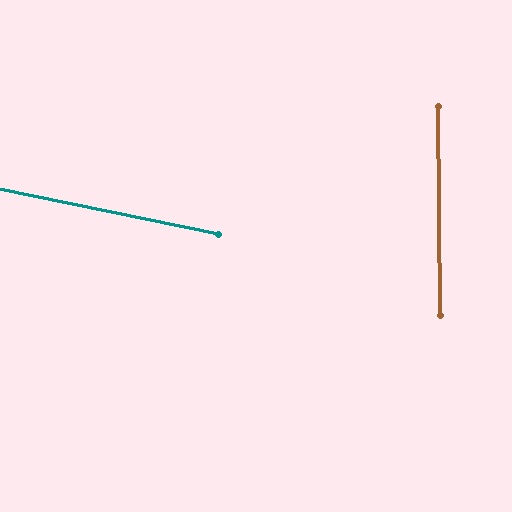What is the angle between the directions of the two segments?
Approximately 78 degrees.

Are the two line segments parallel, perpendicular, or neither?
Neither parallel nor perpendicular — they differ by about 78°.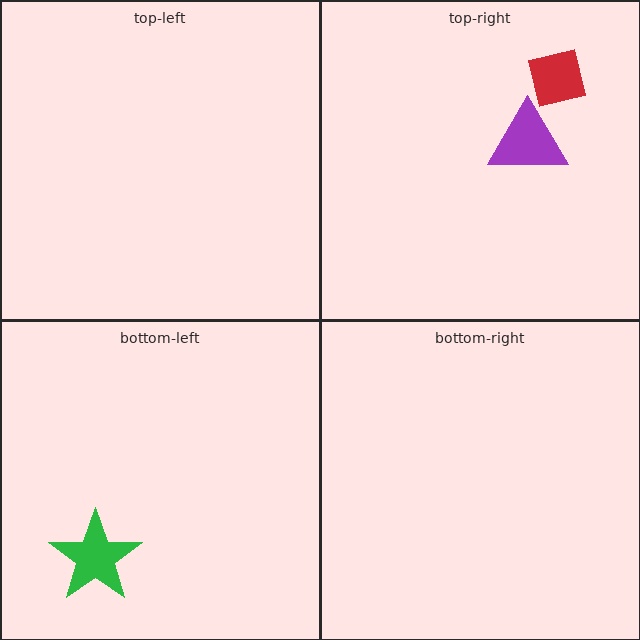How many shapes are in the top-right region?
2.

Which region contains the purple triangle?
The top-right region.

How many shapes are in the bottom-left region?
1.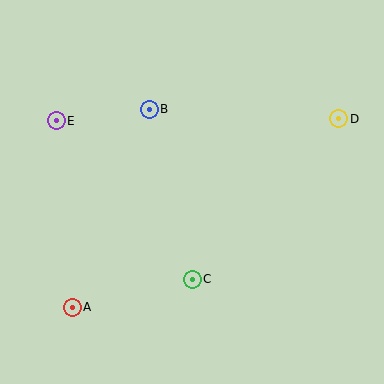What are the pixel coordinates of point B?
Point B is at (149, 109).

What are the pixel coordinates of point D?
Point D is at (339, 119).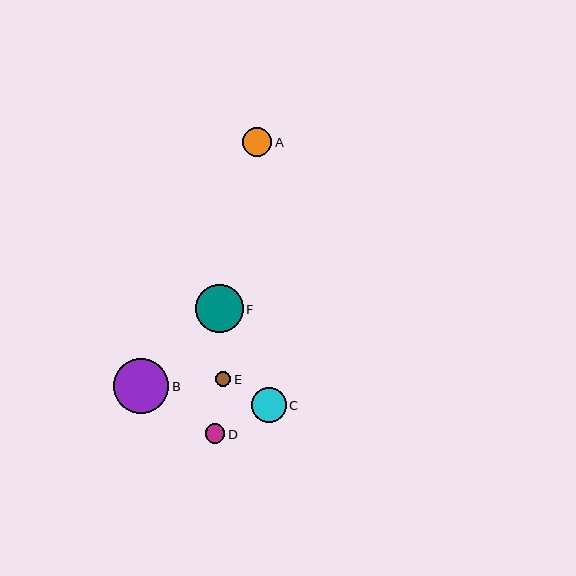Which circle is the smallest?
Circle E is the smallest with a size of approximately 16 pixels.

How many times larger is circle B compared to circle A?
Circle B is approximately 1.8 times the size of circle A.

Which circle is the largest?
Circle B is the largest with a size of approximately 55 pixels.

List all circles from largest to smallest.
From largest to smallest: B, F, C, A, D, E.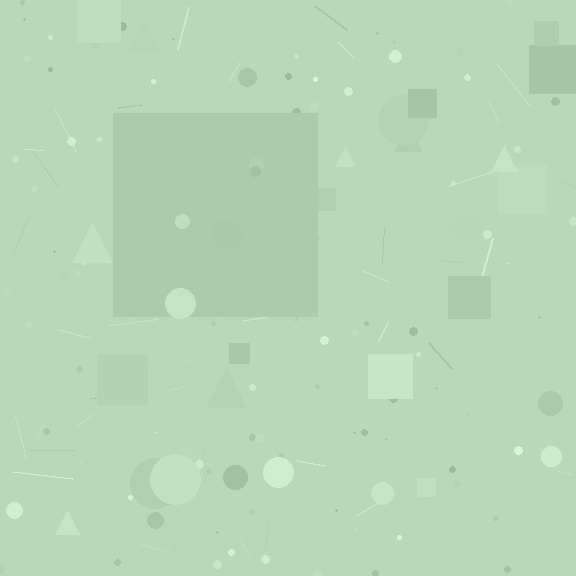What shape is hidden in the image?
A square is hidden in the image.